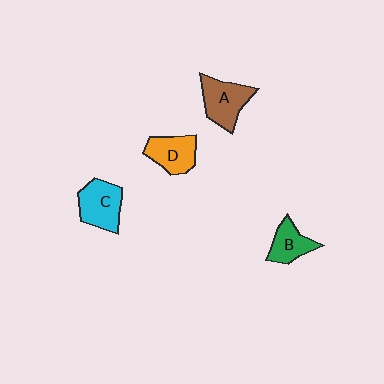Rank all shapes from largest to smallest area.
From largest to smallest: A (brown), C (cyan), D (orange), B (green).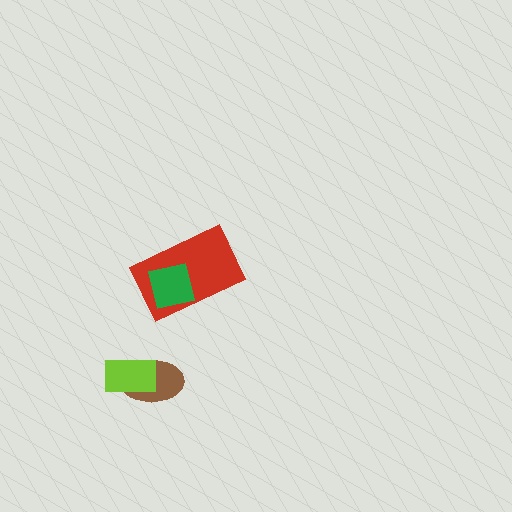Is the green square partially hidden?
No, no other shape covers it.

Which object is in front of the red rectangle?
The green square is in front of the red rectangle.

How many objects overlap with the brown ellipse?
1 object overlaps with the brown ellipse.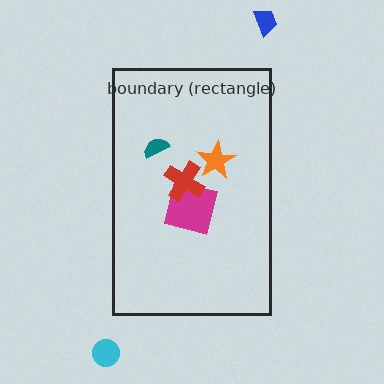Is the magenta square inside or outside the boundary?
Inside.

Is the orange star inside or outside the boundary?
Inside.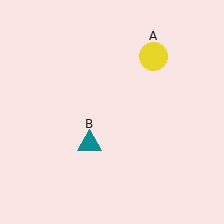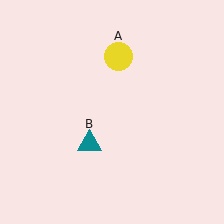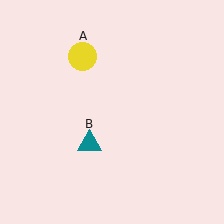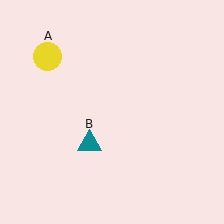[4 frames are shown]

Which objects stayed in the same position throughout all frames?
Teal triangle (object B) remained stationary.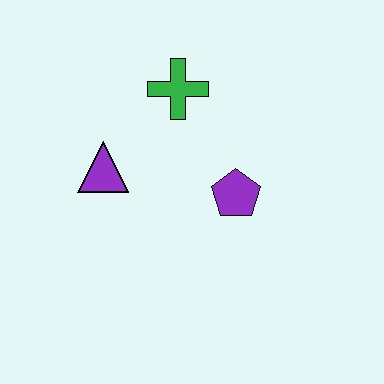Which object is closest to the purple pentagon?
The green cross is closest to the purple pentagon.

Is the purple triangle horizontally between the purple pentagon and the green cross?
No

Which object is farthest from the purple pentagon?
The purple triangle is farthest from the purple pentagon.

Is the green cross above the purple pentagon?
Yes